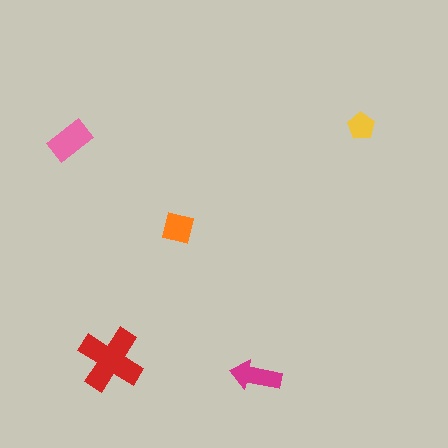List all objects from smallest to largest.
The yellow pentagon, the orange square, the magenta arrow, the pink rectangle, the red cross.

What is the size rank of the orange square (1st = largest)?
4th.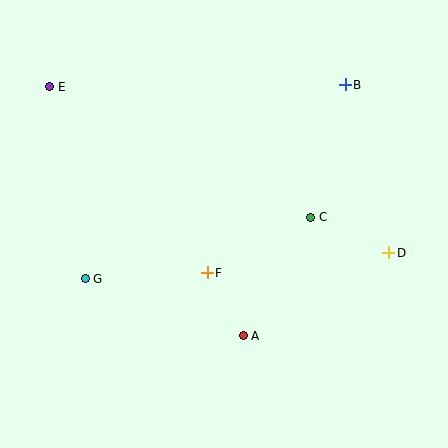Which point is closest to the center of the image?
Point F at (207, 273) is closest to the center.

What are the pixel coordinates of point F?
Point F is at (207, 273).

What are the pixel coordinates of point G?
Point G is at (85, 279).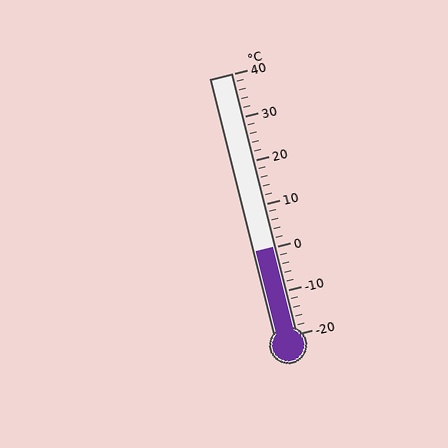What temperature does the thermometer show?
The thermometer shows approximately 0°C.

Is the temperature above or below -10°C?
The temperature is above -10°C.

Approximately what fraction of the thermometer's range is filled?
The thermometer is filled to approximately 35% of its range.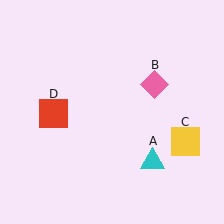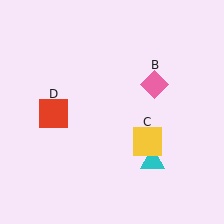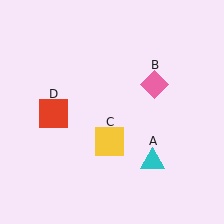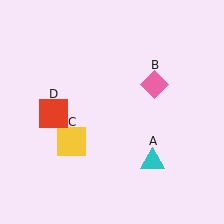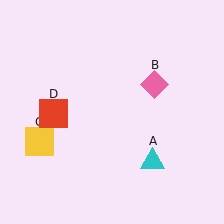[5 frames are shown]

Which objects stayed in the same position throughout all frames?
Cyan triangle (object A) and pink diamond (object B) and red square (object D) remained stationary.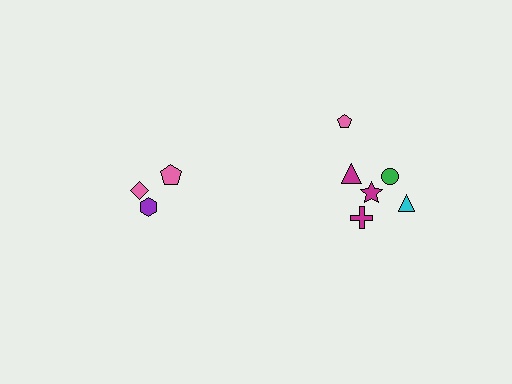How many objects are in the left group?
There are 3 objects.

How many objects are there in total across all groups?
There are 9 objects.